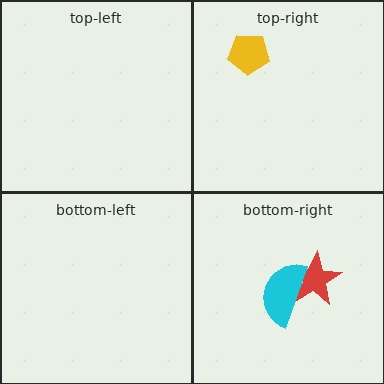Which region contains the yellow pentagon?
The top-right region.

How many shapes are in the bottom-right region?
2.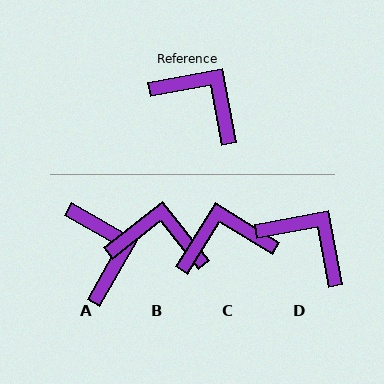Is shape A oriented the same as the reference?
No, it is off by about 40 degrees.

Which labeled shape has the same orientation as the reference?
D.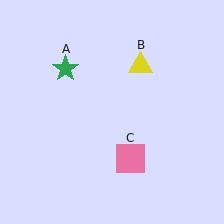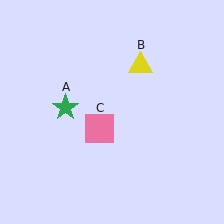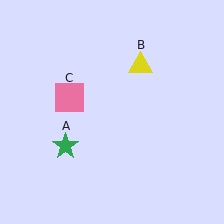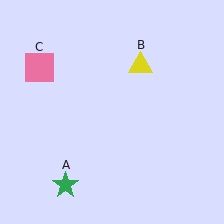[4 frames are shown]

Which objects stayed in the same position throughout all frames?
Yellow triangle (object B) remained stationary.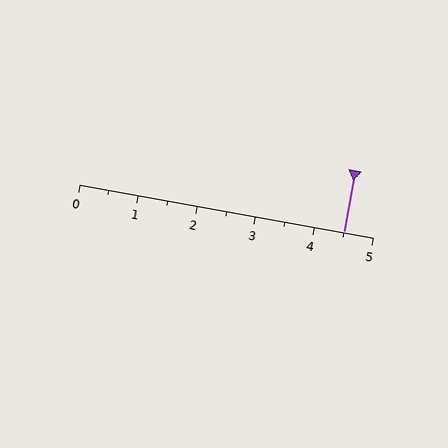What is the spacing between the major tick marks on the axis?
The major ticks are spaced 1 apart.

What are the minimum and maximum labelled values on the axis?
The axis runs from 0 to 5.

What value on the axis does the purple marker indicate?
The marker indicates approximately 4.5.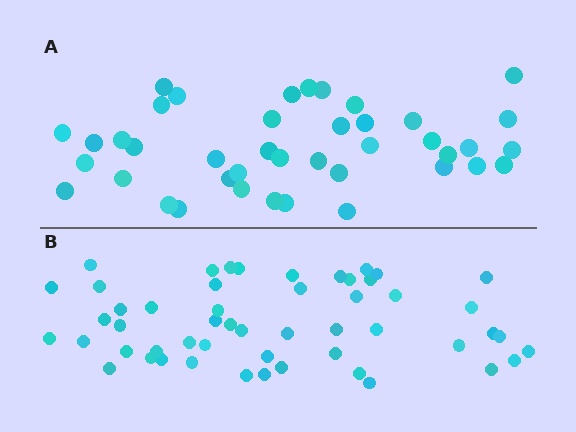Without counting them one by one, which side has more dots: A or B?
Region B (the bottom region) has more dots.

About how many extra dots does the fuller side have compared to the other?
Region B has roughly 12 or so more dots than region A.